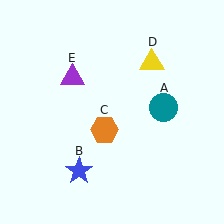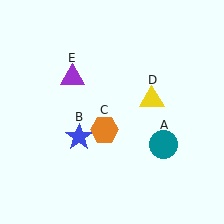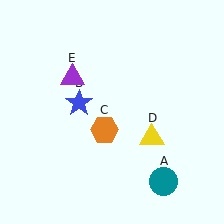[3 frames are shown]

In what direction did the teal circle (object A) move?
The teal circle (object A) moved down.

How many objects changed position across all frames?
3 objects changed position: teal circle (object A), blue star (object B), yellow triangle (object D).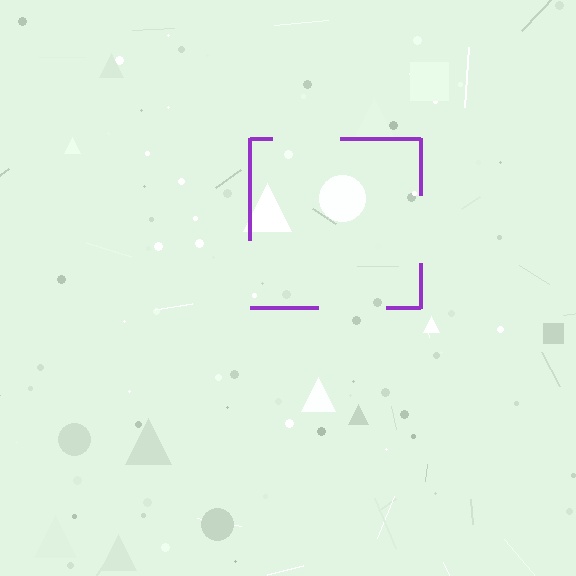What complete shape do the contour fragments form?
The contour fragments form a square.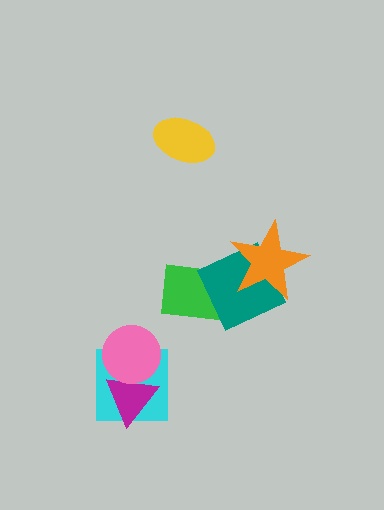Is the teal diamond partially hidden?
Yes, it is partially covered by another shape.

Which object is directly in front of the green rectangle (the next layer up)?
The teal diamond is directly in front of the green rectangle.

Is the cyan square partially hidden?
Yes, it is partially covered by another shape.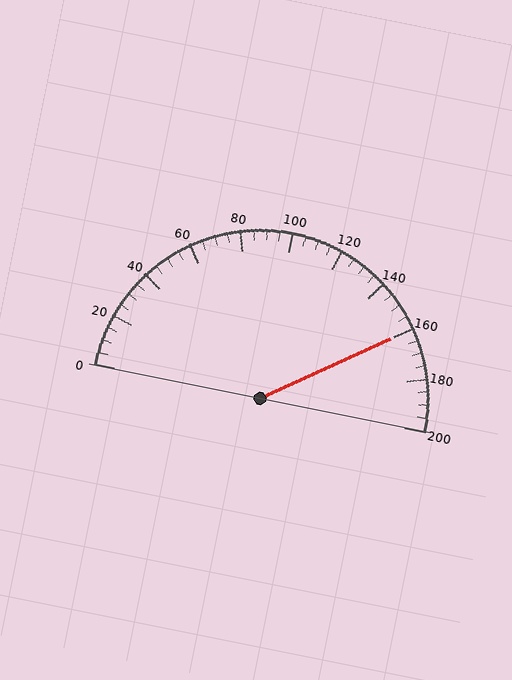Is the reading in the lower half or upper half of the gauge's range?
The reading is in the upper half of the range (0 to 200).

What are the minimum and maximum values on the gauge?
The gauge ranges from 0 to 200.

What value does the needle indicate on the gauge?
The needle indicates approximately 160.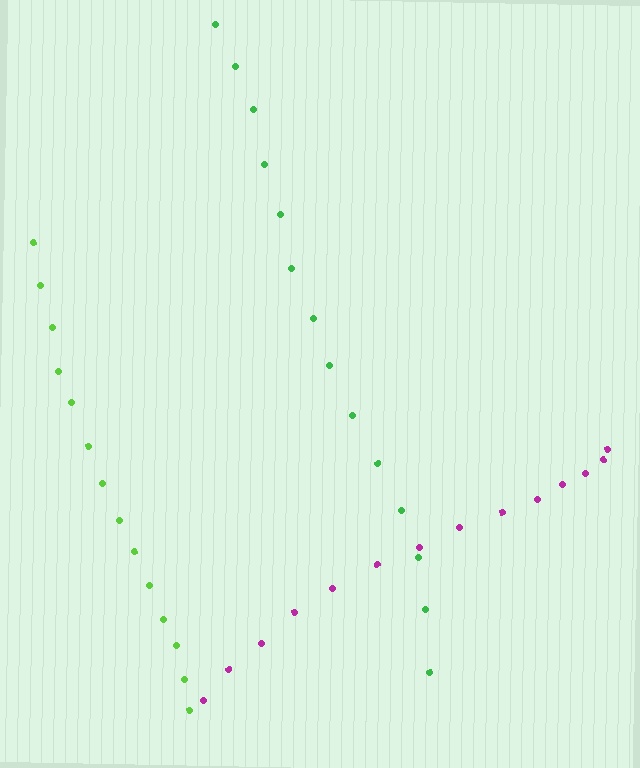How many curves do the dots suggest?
There are 3 distinct paths.